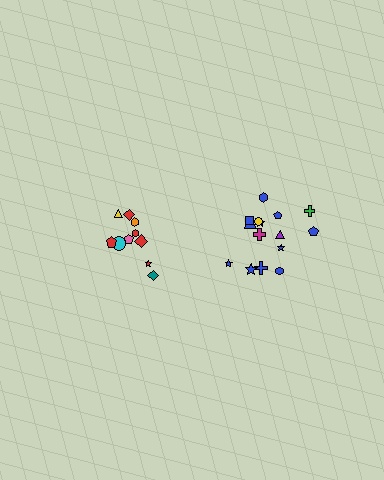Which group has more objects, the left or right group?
The right group.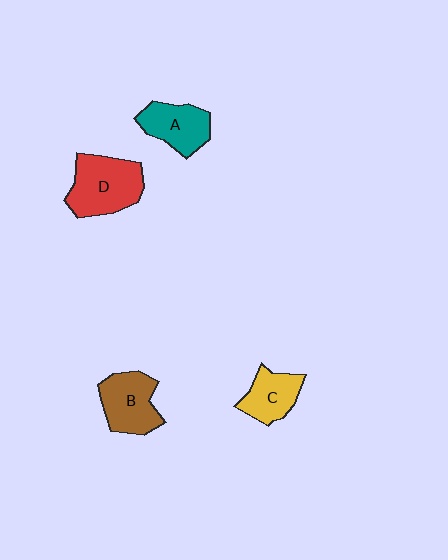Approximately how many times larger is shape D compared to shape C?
Approximately 1.6 times.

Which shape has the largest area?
Shape D (red).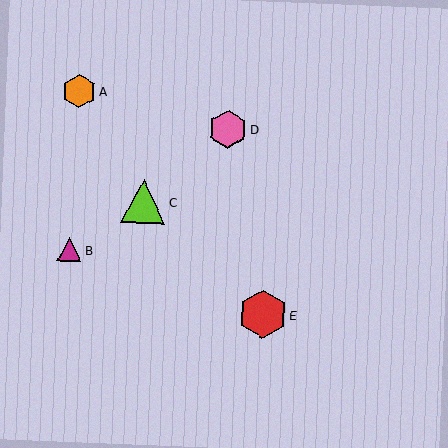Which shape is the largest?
The red hexagon (labeled E) is the largest.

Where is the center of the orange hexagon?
The center of the orange hexagon is at (79, 91).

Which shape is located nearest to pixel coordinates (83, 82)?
The orange hexagon (labeled A) at (79, 91) is nearest to that location.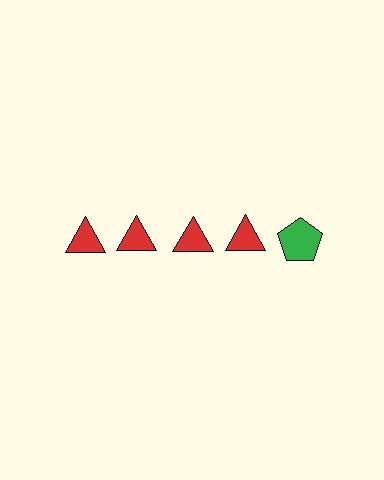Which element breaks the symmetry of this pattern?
The green pentagon in the top row, rightmost column breaks the symmetry. All other shapes are red triangles.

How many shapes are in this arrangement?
There are 5 shapes arranged in a grid pattern.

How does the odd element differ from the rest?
It differs in both color (green instead of red) and shape (pentagon instead of triangle).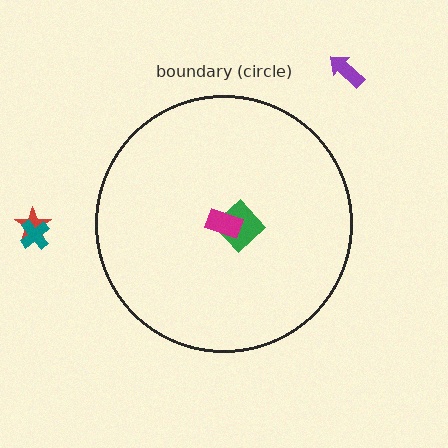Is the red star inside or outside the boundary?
Outside.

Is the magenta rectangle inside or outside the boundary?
Inside.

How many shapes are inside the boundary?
2 inside, 3 outside.